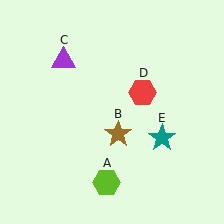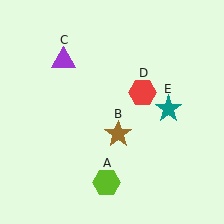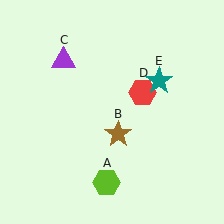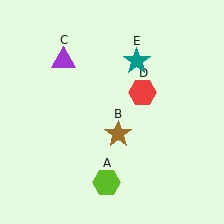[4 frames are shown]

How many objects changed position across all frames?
1 object changed position: teal star (object E).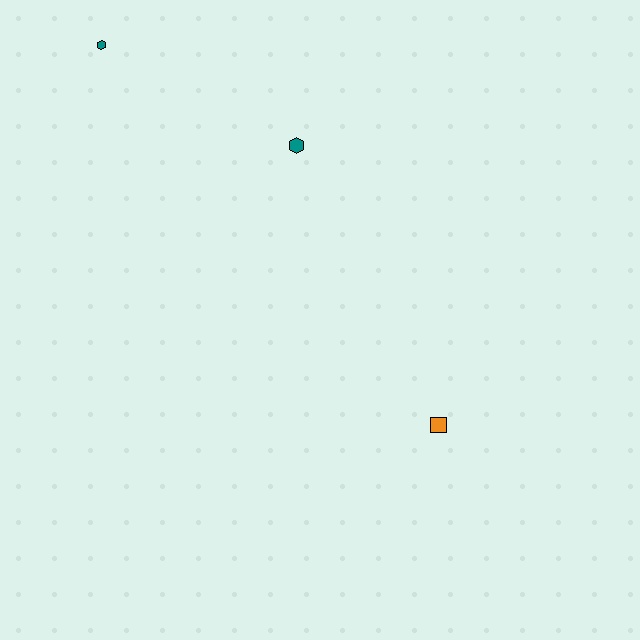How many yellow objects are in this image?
There are no yellow objects.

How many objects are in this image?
There are 3 objects.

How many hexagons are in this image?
There are 2 hexagons.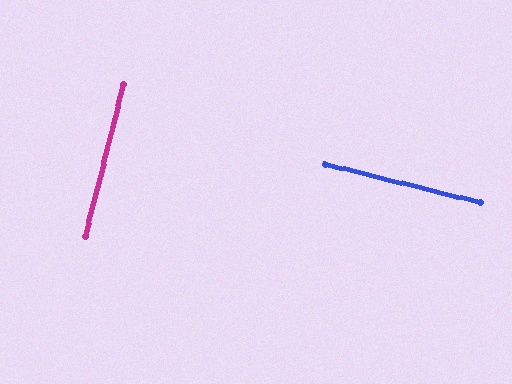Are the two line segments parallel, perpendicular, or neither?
Perpendicular — they meet at approximately 90°.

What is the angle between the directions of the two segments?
Approximately 90 degrees.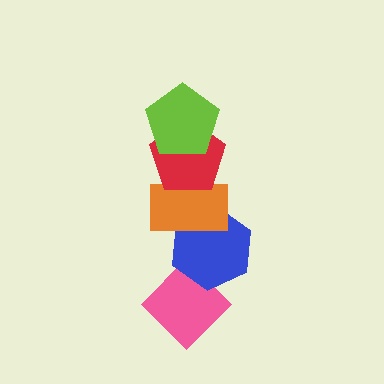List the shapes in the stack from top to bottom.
From top to bottom: the lime pentagon, the red pentagon, the orange rectangle, the blue hexagon, the pink diamond.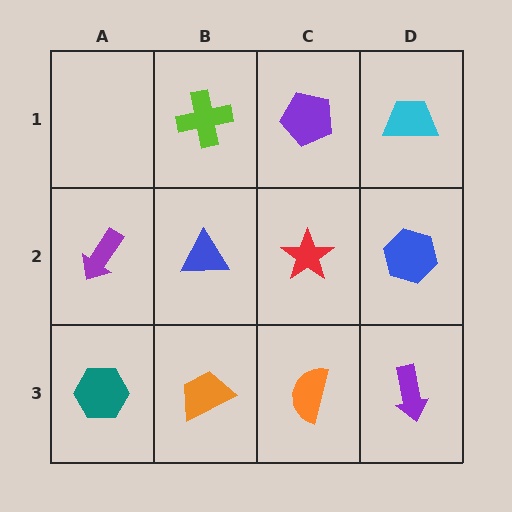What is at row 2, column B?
A blue triangle.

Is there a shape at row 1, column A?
No, that cell is empty.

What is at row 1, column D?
A cyan trapezoid.